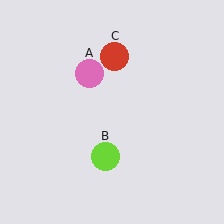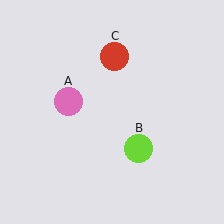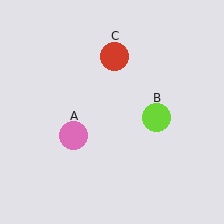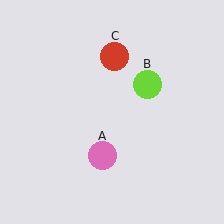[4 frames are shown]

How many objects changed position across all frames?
2 objects changed position: pink circle (object A), lime circle (object B).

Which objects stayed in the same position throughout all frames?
Red circle (object C) remained stationary.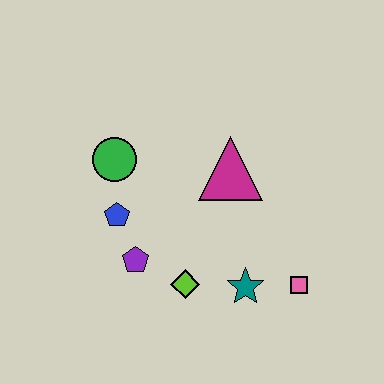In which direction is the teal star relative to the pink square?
The teal star is to the left of the pink square.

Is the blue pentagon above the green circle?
No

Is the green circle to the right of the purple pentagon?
No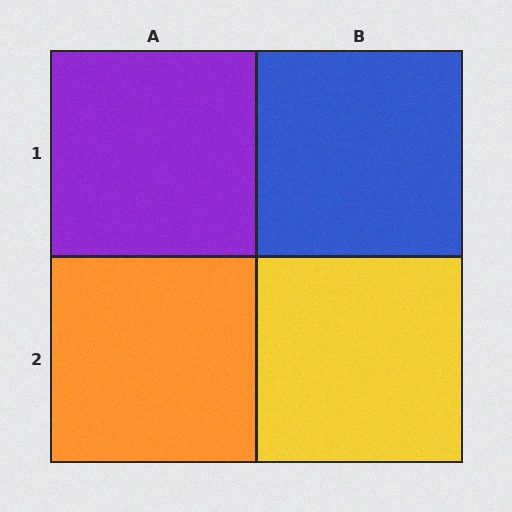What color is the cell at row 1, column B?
Blue.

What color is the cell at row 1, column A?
Purple.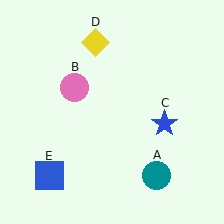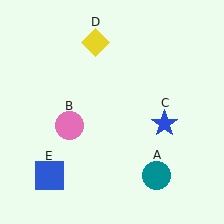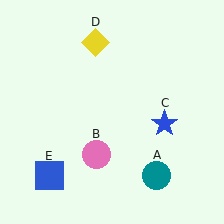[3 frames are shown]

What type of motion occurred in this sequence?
The pink circle (object B) rotated counterclockwise around the center of the scene.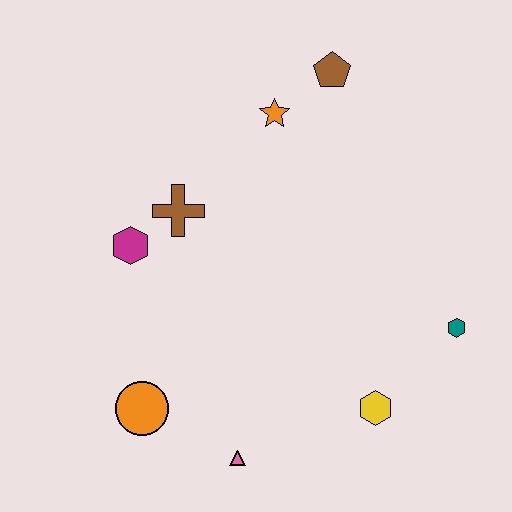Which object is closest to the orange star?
The brown pentagon is closest to the orange star.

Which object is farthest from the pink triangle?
The brown pentagon is farthest from the pink triangle.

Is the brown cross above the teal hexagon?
Yes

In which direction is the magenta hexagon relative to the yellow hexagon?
The magenta hexagon is to the left of the yellow hexagon.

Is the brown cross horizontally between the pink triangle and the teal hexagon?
No